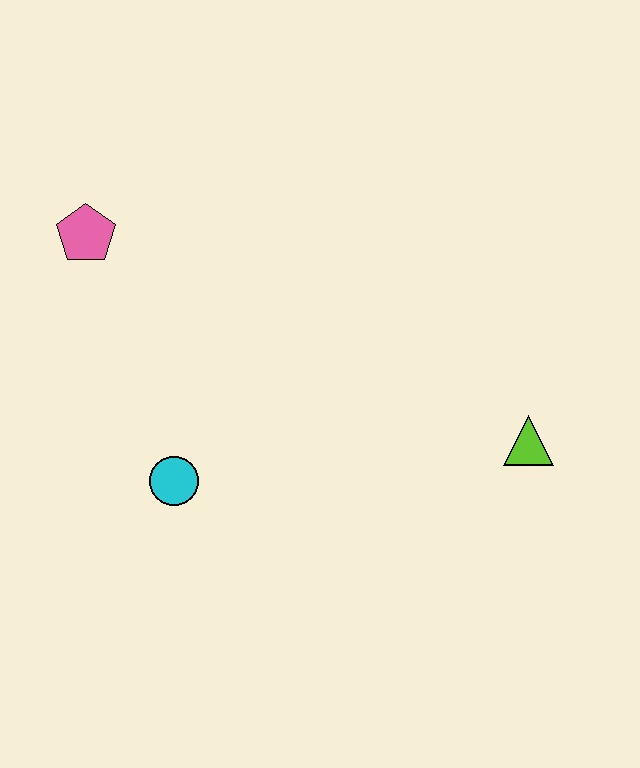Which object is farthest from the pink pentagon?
The lime triangle is farthest from the pink pentagon.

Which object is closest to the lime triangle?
The cyan circle is closest to the lime triangle.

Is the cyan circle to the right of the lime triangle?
No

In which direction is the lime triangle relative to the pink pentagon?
The lime triangle is to the right of the pink pentagon.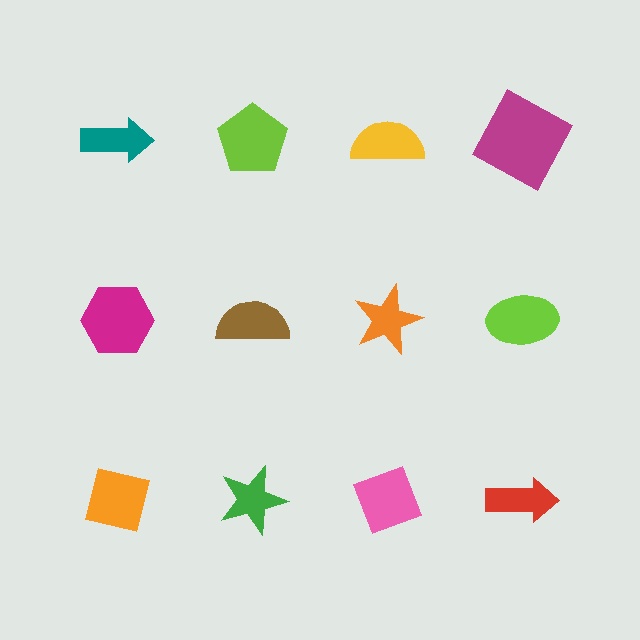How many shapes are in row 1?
4 shapes.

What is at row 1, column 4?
A magenta square.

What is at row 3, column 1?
An orange square.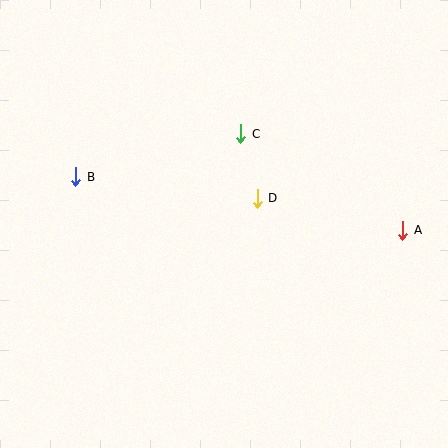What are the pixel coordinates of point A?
Point A is at (403, 230).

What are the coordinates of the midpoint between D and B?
The midpoint between D and B is at (167, 188).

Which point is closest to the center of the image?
Point D at (257, 198) is closest to the center.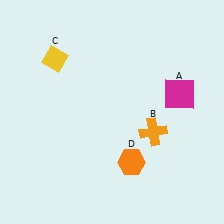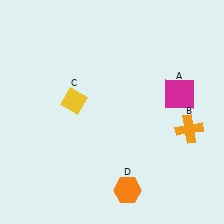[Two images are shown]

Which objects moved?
The objects that moved are: the orange cross (B), the yellow diamond (C), the orange hexagon (D).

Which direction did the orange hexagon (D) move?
The orange hexagon (D) moved down.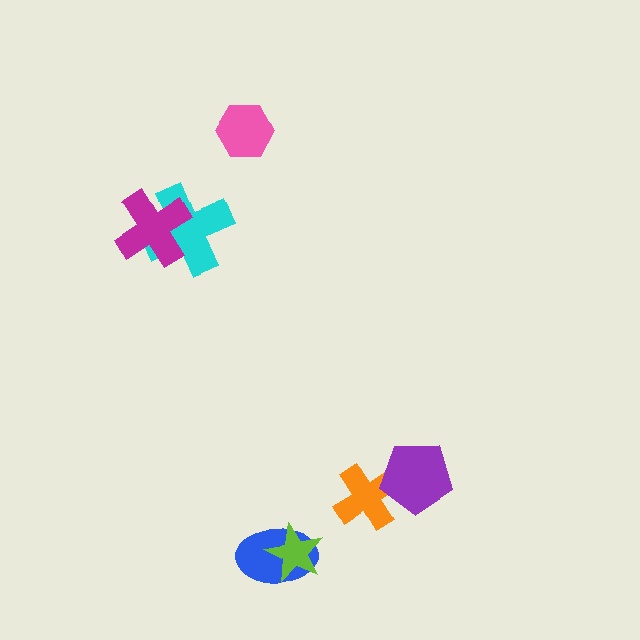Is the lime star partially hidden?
No, no other shape covers it.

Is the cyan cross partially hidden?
Yes, it is partially covered by another shape.